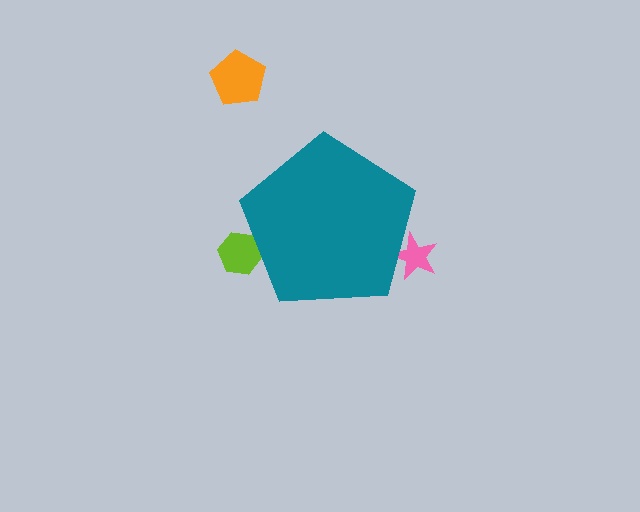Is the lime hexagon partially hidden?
Yes, the lime hexagon is partially hidden behind the teal pentagon.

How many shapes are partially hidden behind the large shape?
2 shapes are partially hidden.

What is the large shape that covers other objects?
A teal pentagon.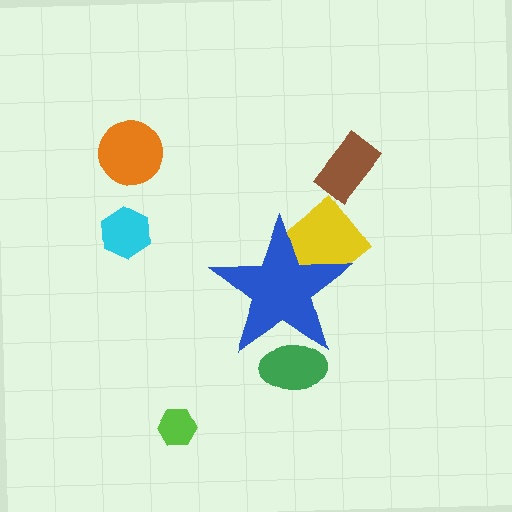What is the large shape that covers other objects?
A blue star.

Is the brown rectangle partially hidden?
No, the brown rectangle is fully visible.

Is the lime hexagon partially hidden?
No, the lime hexagon is fully visible.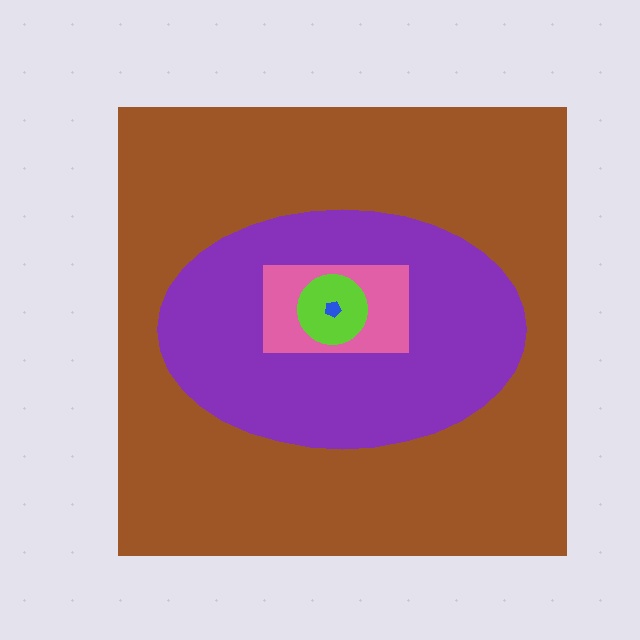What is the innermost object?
The blue pentagon.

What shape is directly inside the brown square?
The purple ellipse.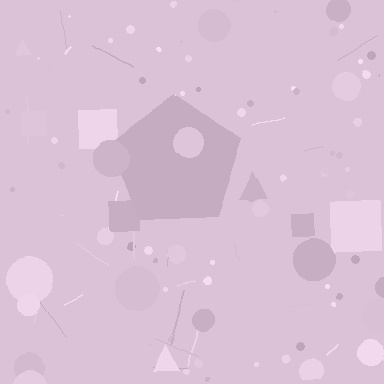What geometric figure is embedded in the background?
A pentagon is embedded in the background.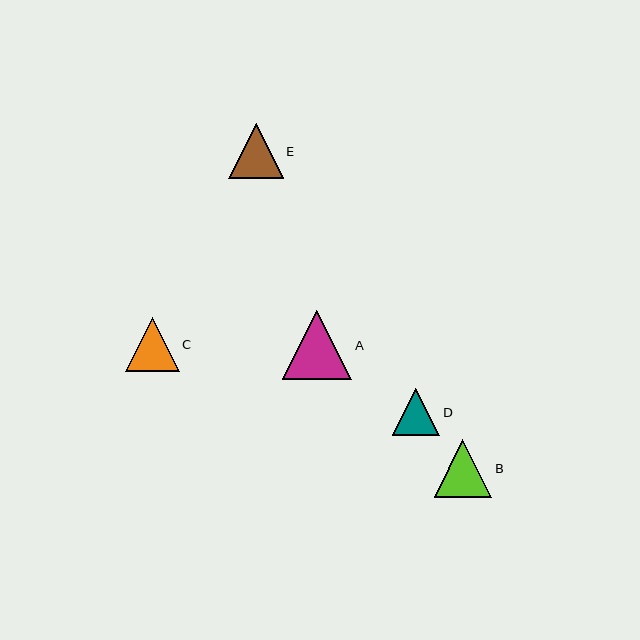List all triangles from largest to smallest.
From largest to smallest: A, B, E, C, D.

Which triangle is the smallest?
Triangle D is the smallest with a size of approximately 48 pixels.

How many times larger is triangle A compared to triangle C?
Triangle A is approximately 1.3 times the size of triangle C.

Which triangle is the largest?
Triangle A is the largest with a size of approximately 69 pixels.